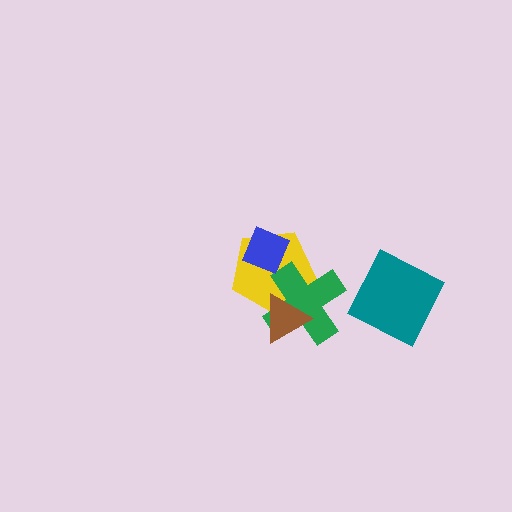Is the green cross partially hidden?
Yes, it is partially covered by another shape.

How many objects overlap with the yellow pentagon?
3 objects overlap with the yellow pentagon.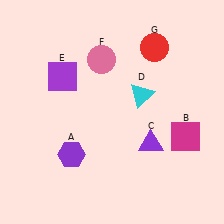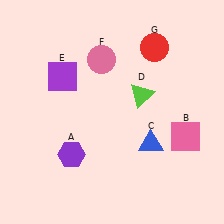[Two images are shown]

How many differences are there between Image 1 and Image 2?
There are 3 differences between the two images.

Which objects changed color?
B changed from magenta to pink. C changed from purple to blue. D changed from cyan to lime.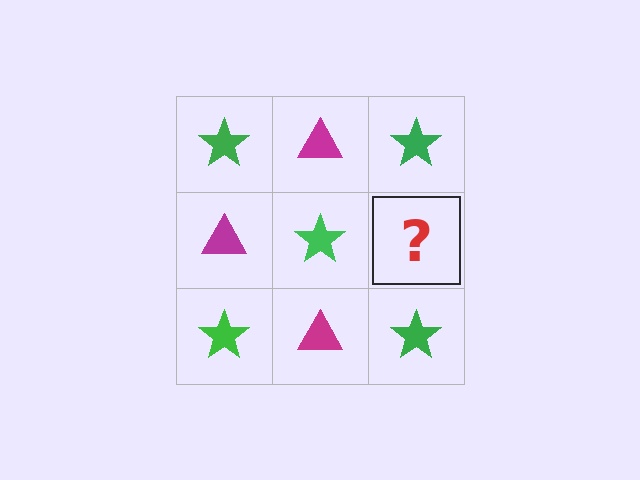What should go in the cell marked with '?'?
The missing cell should contain a magenta triangle.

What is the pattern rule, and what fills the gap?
The rule is that it alternates green star and magenta triangle in a checkerboard pattern. The gap should be filled with a magenta triangle.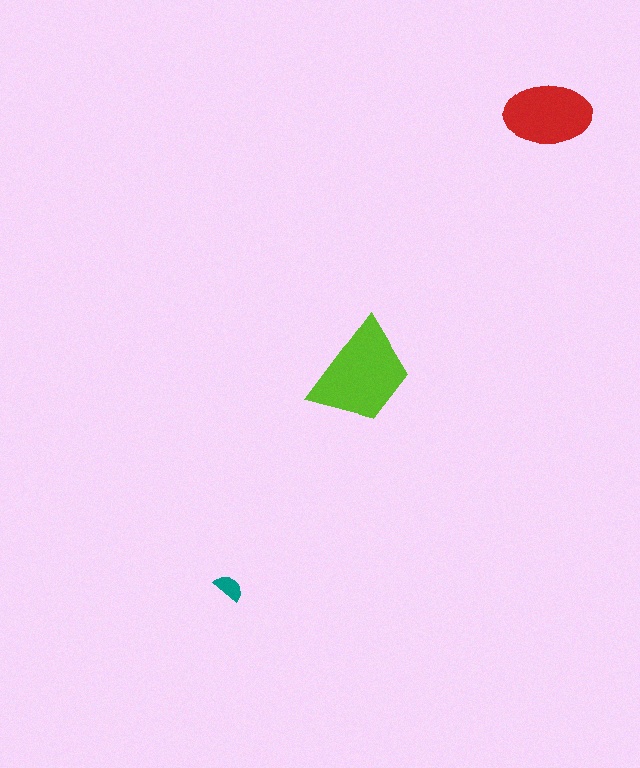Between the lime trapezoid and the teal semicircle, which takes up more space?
The lime trapezoid.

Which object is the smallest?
The teal semicircle.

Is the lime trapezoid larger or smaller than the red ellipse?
Larger.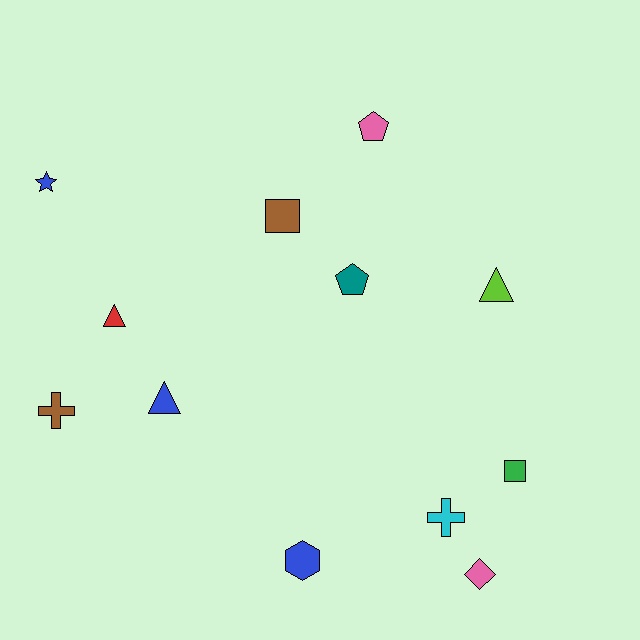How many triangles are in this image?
There are 3 triangles.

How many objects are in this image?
There are 12 objects.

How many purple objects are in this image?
There are no purple objects.